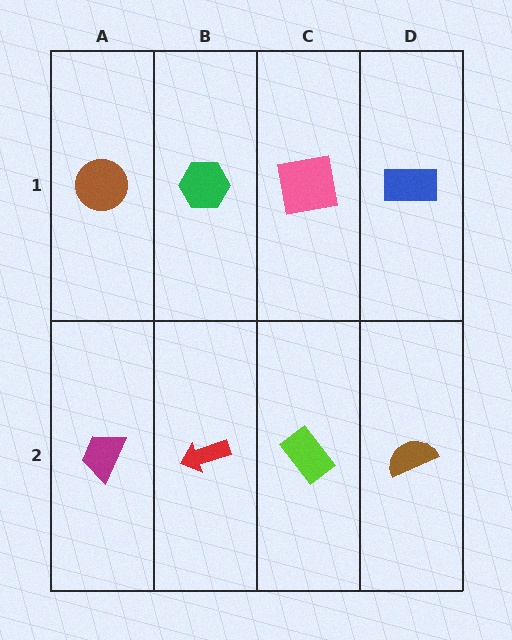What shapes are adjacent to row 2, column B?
A green hexagon (row 1, column B), a magenta trapezoid (row 2, column A), a lime rectangle (row 2, column C).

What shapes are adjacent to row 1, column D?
A brown semicircle (row 2, column D), a pink square (row 1, column C).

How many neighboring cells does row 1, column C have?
3.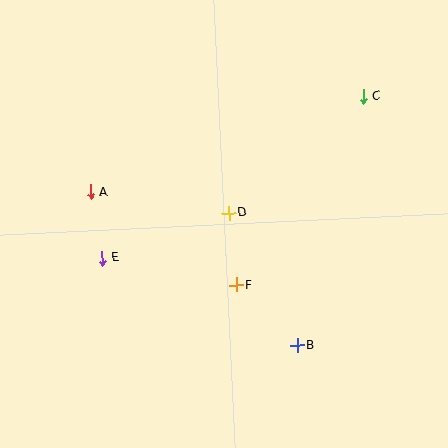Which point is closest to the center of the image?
Point D at (229, 213) is closest to the center.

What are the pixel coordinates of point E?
Point E is at (102, 258).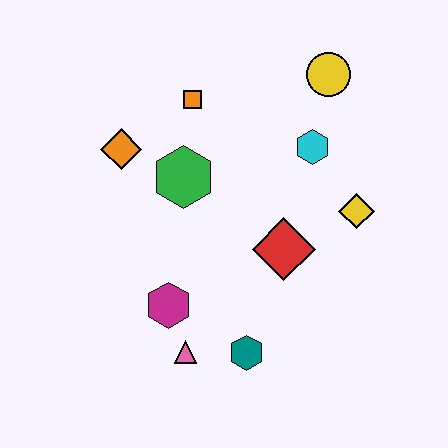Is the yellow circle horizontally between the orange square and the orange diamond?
No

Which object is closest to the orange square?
The green hexagon is closest to the orange square.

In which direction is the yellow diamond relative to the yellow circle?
The yellow diamond is below the yellow circle.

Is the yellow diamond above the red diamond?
Yes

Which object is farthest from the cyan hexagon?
The pink triangle is farthest from the cyan hexagon.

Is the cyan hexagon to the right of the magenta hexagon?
Yes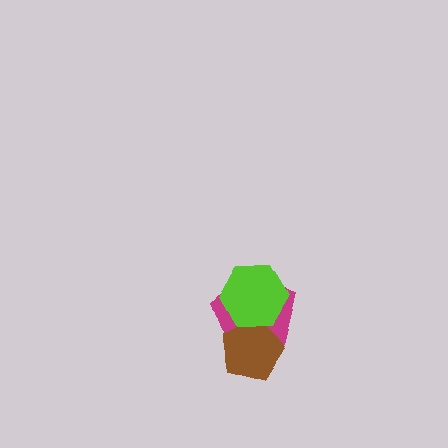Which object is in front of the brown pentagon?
The lime hexagon is in front of the brown pentagon.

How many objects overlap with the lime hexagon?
2 objects overlap with the lime hexagon.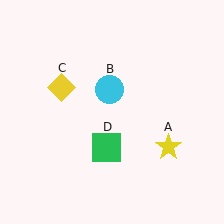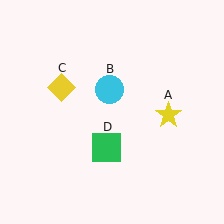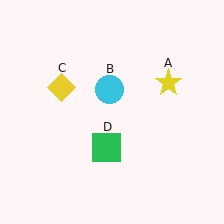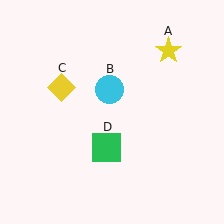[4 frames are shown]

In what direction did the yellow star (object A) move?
The yellow star (object A) moved up.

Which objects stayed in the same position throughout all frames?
Cyan circle (object B) and yellow diamond (object C) and green square (object D) remained stationary.